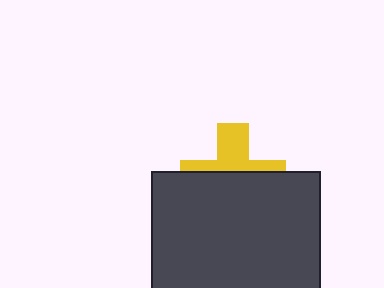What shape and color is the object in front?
The object in front is a dark gray rectangle.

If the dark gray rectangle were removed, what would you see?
You would see the complete yellow cross.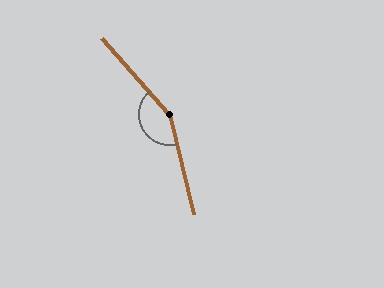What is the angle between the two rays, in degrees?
Approximately 153 degrees.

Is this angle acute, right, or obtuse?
It is obtuse.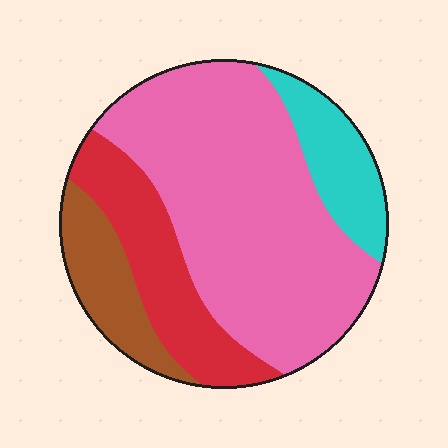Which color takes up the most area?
Pink, at roughly 55%.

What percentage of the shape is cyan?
Cyan covers around 10% of the shape.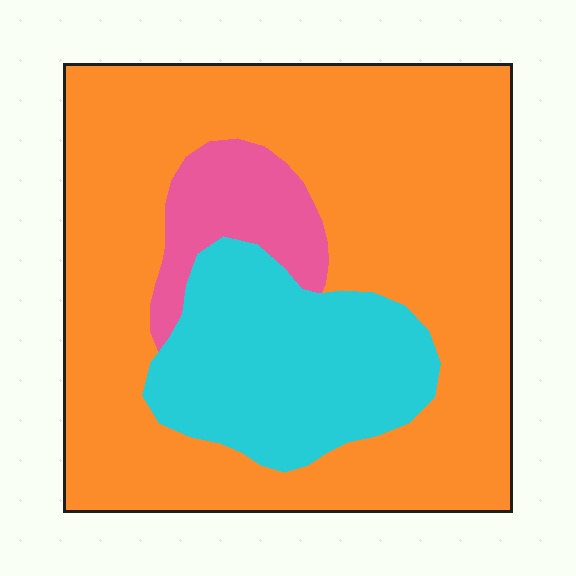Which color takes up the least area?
Pink, at roughly 10%.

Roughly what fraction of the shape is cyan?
Cyan takes up about one fifth (1/5) of the shape.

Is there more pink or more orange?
Orange.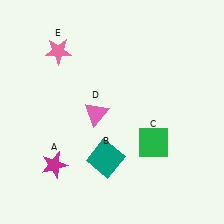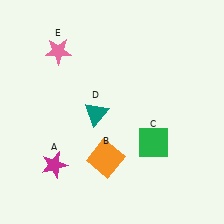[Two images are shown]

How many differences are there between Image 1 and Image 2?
There are 2 differences between the two images.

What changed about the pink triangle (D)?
In Image 1, D is pink. In Image 2, it changed to teal.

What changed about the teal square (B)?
In Image 1, B is teal. In Image 2, it changed to orange.